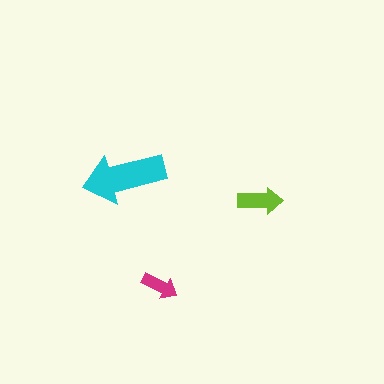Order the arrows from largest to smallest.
the cyan one, the lime one, the magenta one.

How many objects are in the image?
There are 3 objects in the image.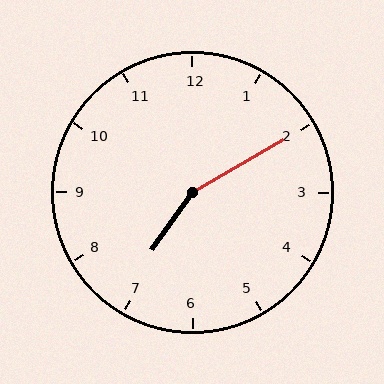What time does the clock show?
7:10.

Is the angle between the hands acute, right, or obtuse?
It is obtuse.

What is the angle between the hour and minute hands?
Approximately 155 degrees.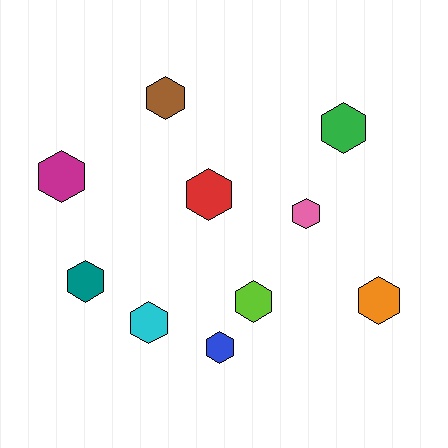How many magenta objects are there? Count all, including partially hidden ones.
There is 1 magenta object.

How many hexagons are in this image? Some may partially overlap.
There are 10 hexagons.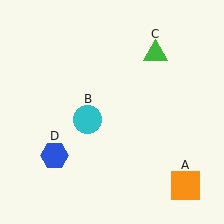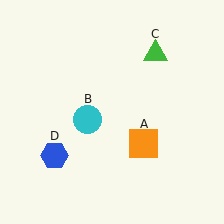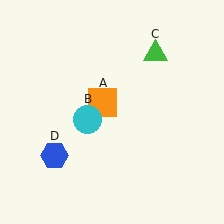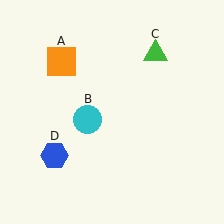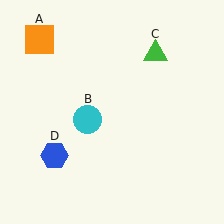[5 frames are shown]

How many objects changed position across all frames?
1 object changed position: orange square (object A).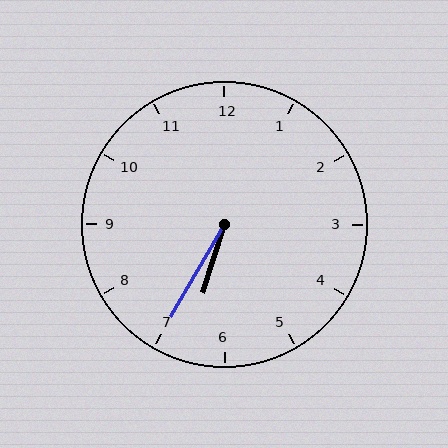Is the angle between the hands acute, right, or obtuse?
It is acute.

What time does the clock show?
6:35.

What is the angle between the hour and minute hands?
Approximately 12 degrees.